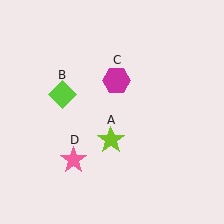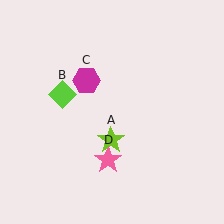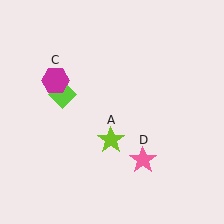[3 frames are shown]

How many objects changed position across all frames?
2 objects changed position: magenta hexagon (object C), pink star (object D).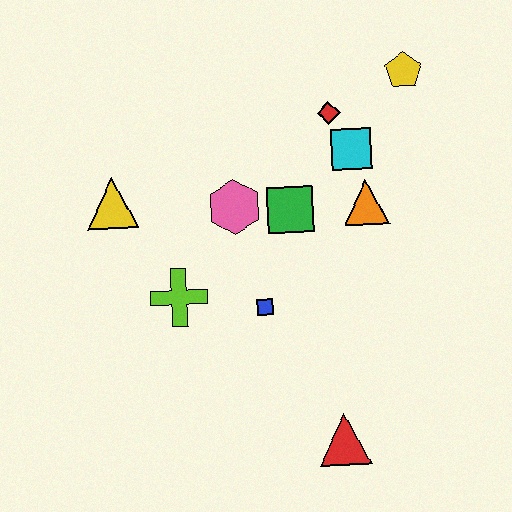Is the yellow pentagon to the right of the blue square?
Yes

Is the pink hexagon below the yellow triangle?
Yes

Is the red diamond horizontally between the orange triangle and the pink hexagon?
Yes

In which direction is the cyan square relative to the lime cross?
The cyan square is to the right of the lime cross.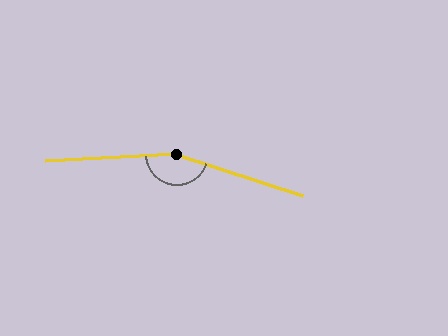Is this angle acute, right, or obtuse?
It is obtuse.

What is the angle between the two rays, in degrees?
Approximately 158 degrees.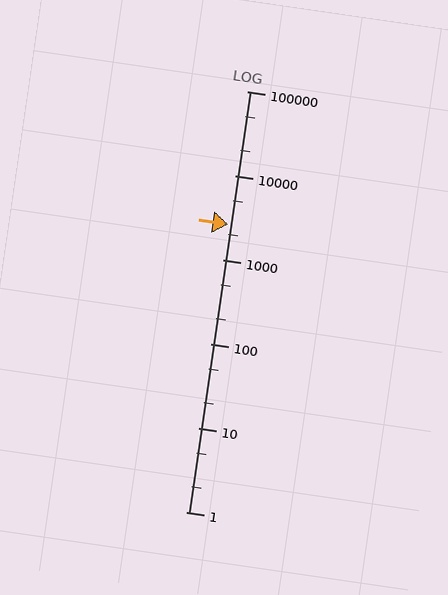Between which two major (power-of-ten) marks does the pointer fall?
The pointer is between 1000 and 10000.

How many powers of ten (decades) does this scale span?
The scale spans 5 decades, from 1 to 100000.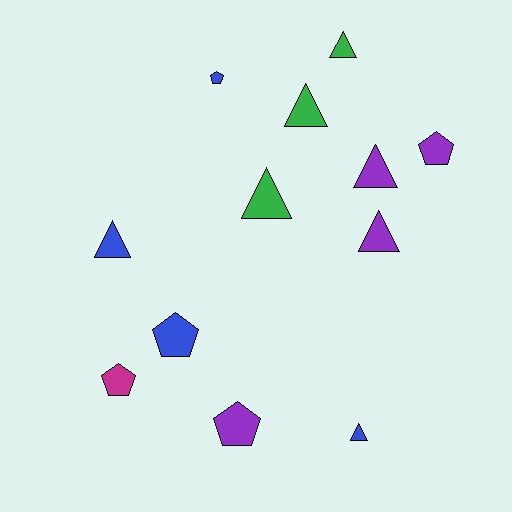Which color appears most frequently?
Purple, with 4 objects.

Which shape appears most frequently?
Triangle, with 7 objects.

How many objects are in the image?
There are 12 objects.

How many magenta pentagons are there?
There is 1 magenta pentagon.